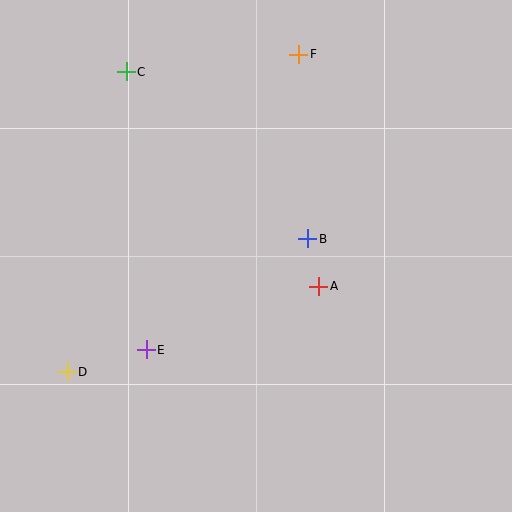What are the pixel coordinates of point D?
Point D is at (67, 372).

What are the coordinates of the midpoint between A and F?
The midpoint between A and F is at (309, 170).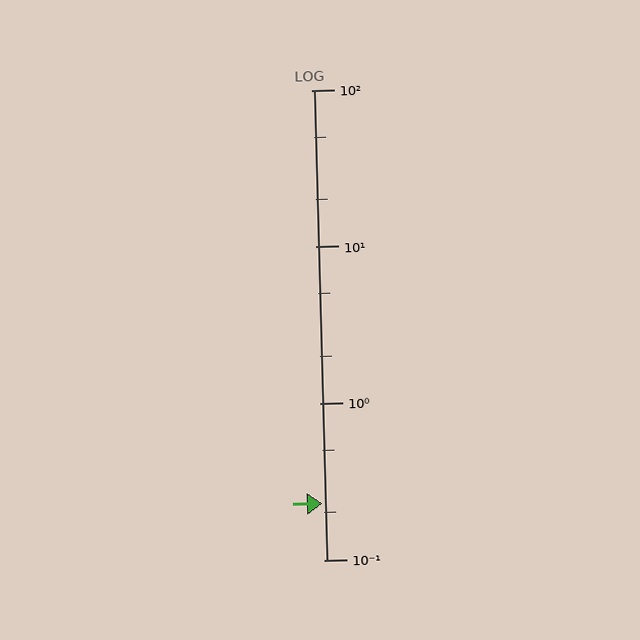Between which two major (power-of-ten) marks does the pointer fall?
The pointer is between 0.1 and 1.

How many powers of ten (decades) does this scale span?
The scale spans 3 decades, from 0.1 to 100.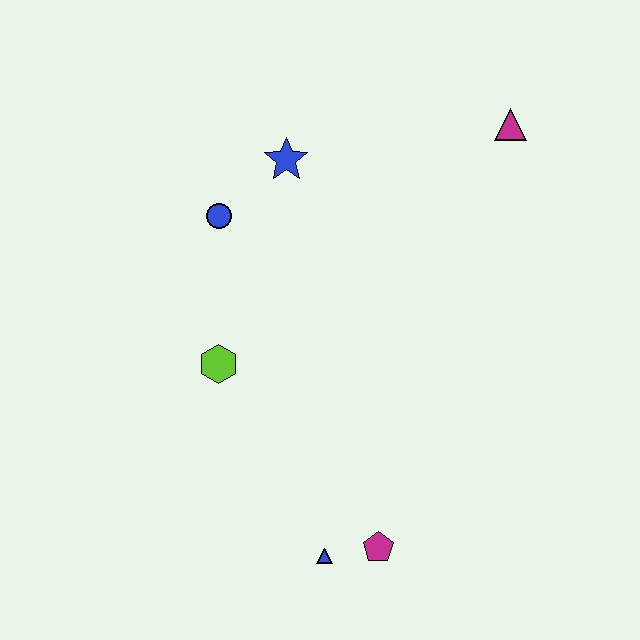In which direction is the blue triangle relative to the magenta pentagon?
The blue triangle is to the left of the magenta pentagon.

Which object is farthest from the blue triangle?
The magenta triangle is farthest from the blue triangle.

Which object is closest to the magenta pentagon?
The blue triangle is closest to the magenta pentagon.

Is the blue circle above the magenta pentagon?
Yes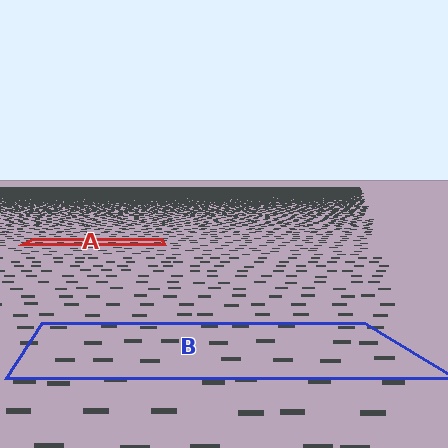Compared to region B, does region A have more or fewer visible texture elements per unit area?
Region A has more texture elements per unit area — they are packed more densely because it is farther away.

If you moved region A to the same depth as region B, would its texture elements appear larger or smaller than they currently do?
They would appear larger. At a closer depth, the same texture elements are projected at a bigger on-screen size.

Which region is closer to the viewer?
Region B is closer. The texture elements there are larger and more spread out.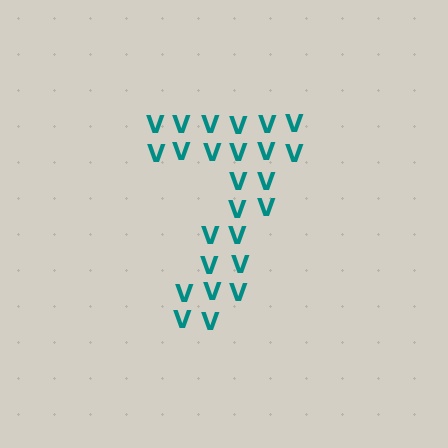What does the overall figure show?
The overall figure shows the digit 7.